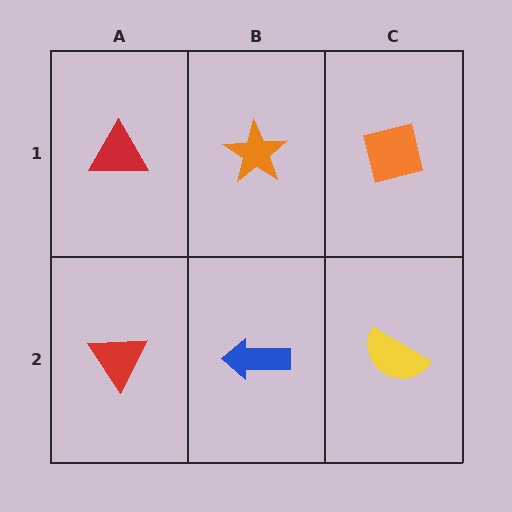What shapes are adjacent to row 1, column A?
A red triangle (row 2, column A), an orange star (row 1, column B).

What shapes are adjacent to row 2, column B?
An orange star (row 1, column B), a red triangle (row 2, column A), a yellow semicircle (row 2, column C).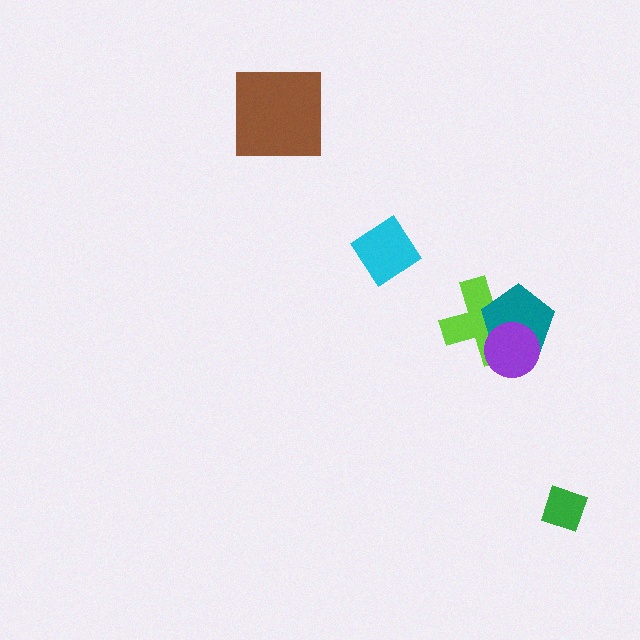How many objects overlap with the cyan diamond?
0 objects overlap with the cyan diamond.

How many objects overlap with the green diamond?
0 objects overlap with the green diamond.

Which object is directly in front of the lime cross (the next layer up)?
The teal pentagon is directly in front of the lime cross.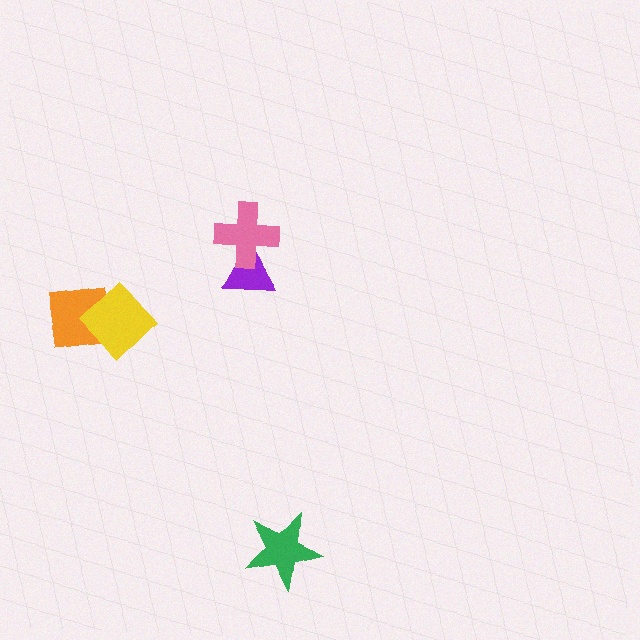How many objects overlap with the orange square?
1 object overlaps with the orange square.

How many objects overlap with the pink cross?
1 object overlaps with the pink cross.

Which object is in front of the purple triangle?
The pink cross is in front of the purple triangle.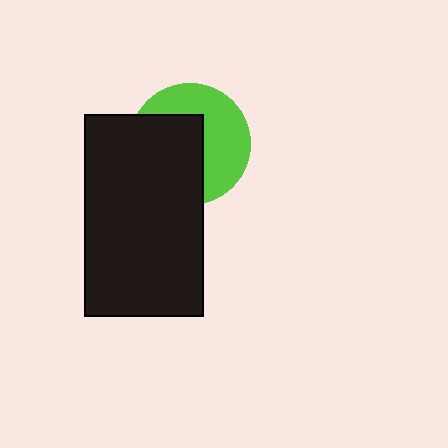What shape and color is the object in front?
The object in front is a black rectangle.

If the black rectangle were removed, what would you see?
You would see the complete lime circle.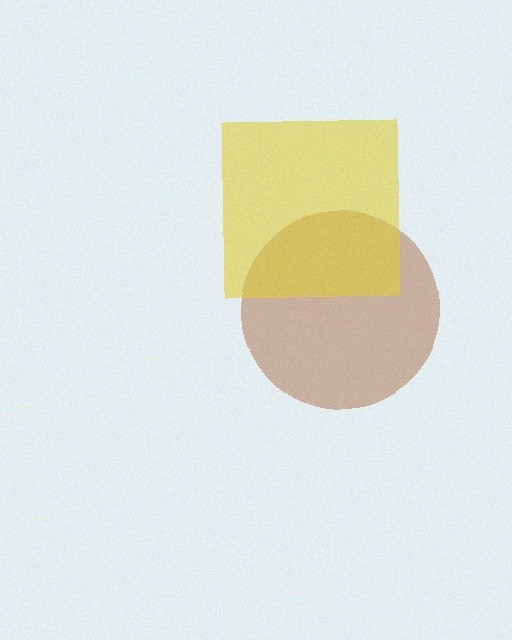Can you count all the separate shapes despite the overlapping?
Yes, there are 2 separate shapes.